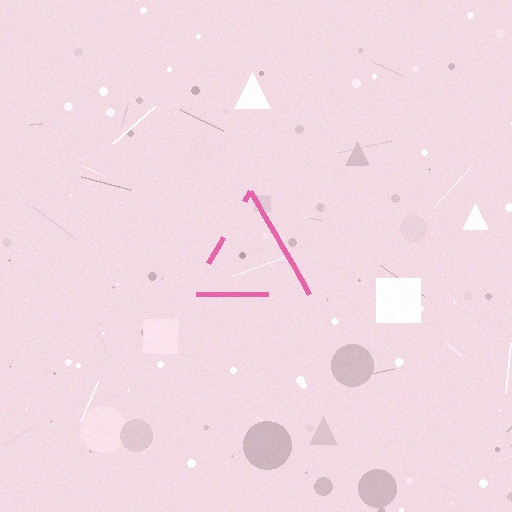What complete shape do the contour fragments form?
The contour fragments form a triangle.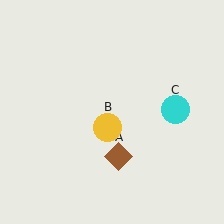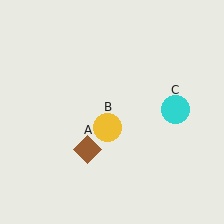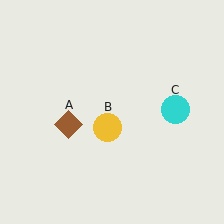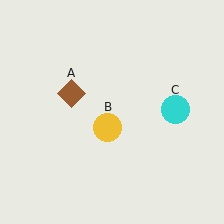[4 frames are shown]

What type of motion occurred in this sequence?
The brown diamond (object A) rotated clockwise around the center of the scene.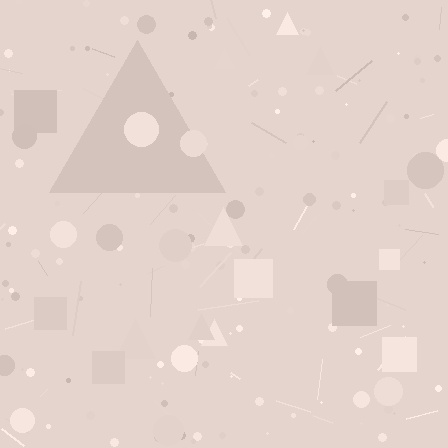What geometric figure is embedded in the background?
A triangle is embedded in the background.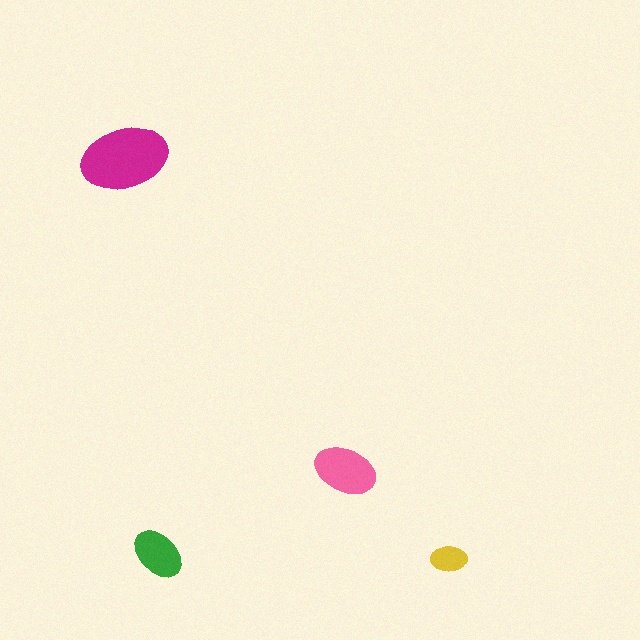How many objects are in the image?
There are 4 objects in the image.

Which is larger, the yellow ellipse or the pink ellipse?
The pink one.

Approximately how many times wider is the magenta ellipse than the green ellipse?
About 1.5 times wider.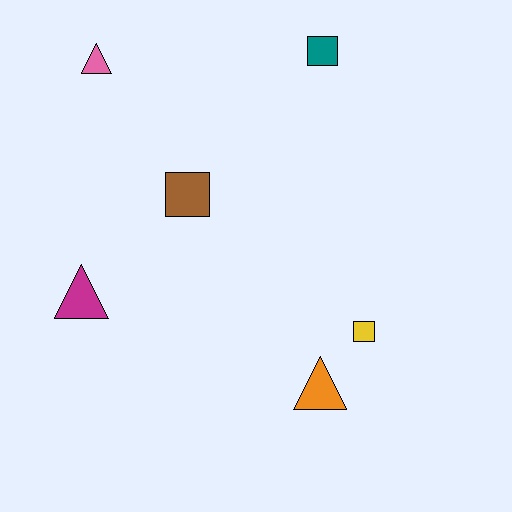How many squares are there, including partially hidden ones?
There are 3 squares.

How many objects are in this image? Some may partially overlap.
There are 6 objects.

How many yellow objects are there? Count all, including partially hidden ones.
There is 1 yellow object.